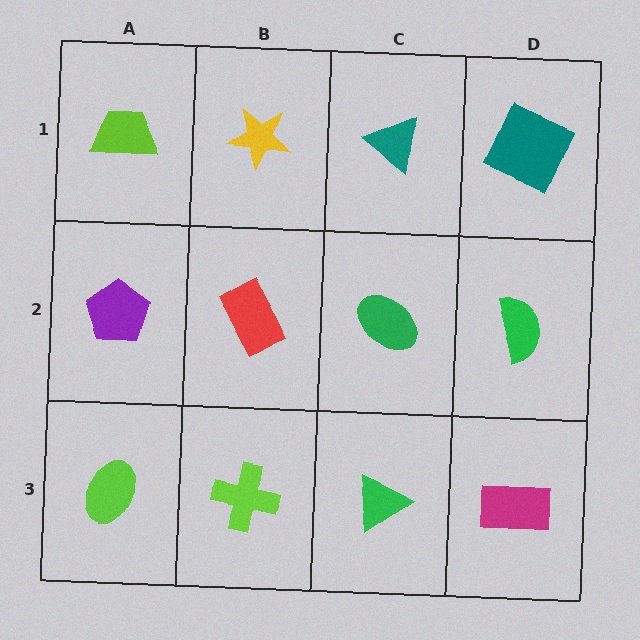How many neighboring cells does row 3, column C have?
3.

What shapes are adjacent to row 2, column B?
A yellow star (row 1, column B), a lime cross (row 3, column B), a purple pentagon (row 2, column A), a green ellipse (row 2, column C).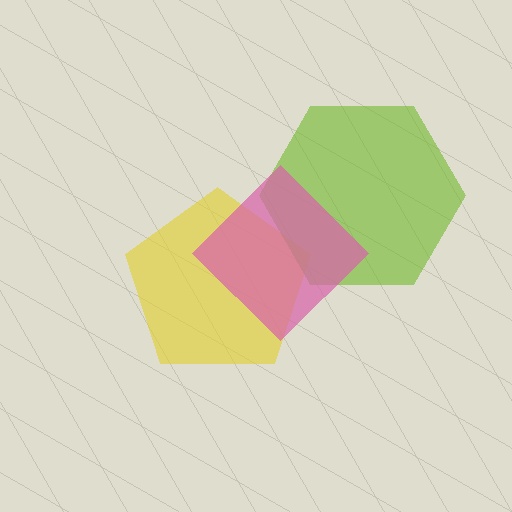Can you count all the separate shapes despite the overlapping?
Yes, there are 3 separate shapes.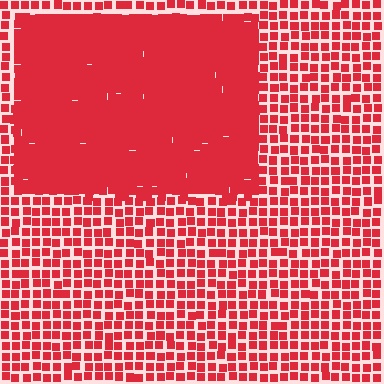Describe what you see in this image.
The image contains small red elements arranged at two different densities. A rectangle-shaped region is visible where the elements are more densely packed than the surrounding area.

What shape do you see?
I see a rectangle.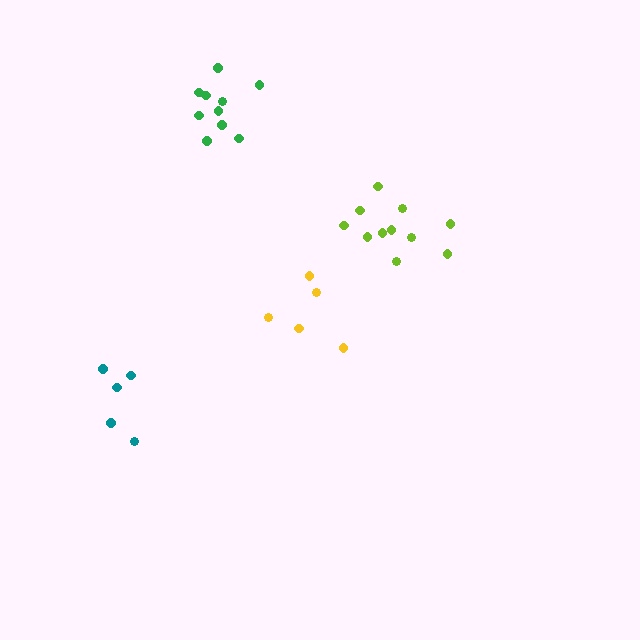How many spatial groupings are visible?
There are 4 spatial groupings.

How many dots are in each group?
Group 1: 5 dots, Group 2: 11 dots, Group 3: 10 dots, Group 4: 5 dots (31 total).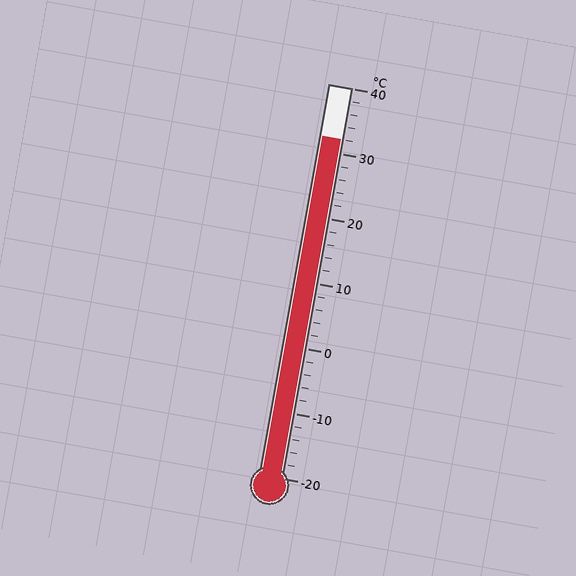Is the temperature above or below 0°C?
The temperature is above 0°C.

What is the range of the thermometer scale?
The thermometer scale ranges from -20°C to 40°C.